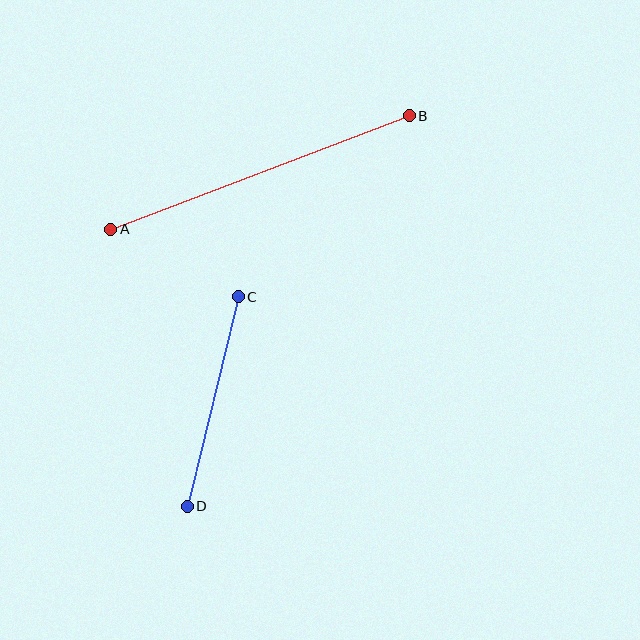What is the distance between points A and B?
The distance is approximately 320 pixels.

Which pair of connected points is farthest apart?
Points A and B are farthest apart.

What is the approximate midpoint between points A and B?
The midpoint is at approximately (260, 173) pixels.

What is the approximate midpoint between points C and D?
The midpoint is at approximately (213, 402) pixels.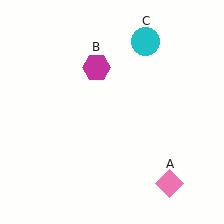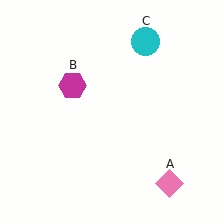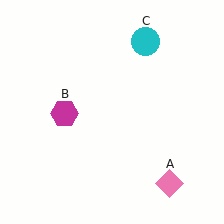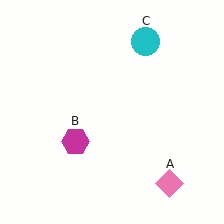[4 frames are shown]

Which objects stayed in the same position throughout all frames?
Pink diamond (object A) and cyan circle (object C) remained stationary.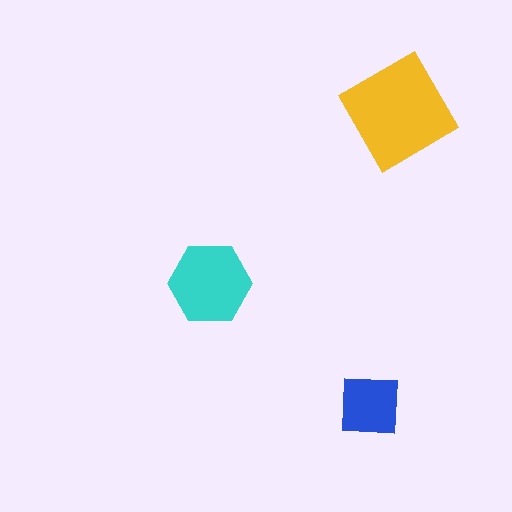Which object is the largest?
The yellow square.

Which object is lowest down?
The blue square is bottommost.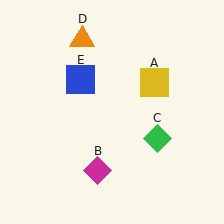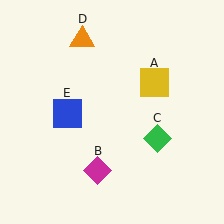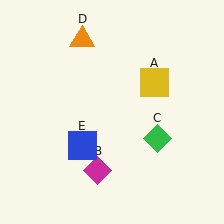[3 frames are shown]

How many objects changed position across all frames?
1 object changed position: blue square (object E).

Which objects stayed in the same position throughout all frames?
Yellow square (object A) and magenta diamond (object B) and green diamond (object C) and orange triangle (object D) remained stationary.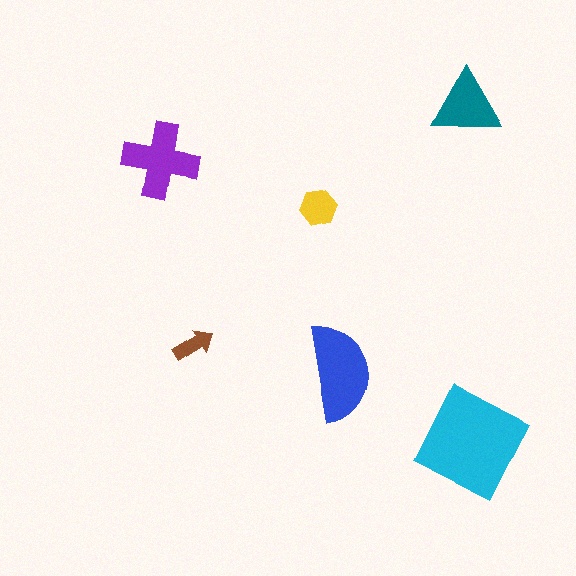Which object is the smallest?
The brown arrow.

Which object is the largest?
The cyan square.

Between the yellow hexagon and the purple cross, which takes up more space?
The purple cross.